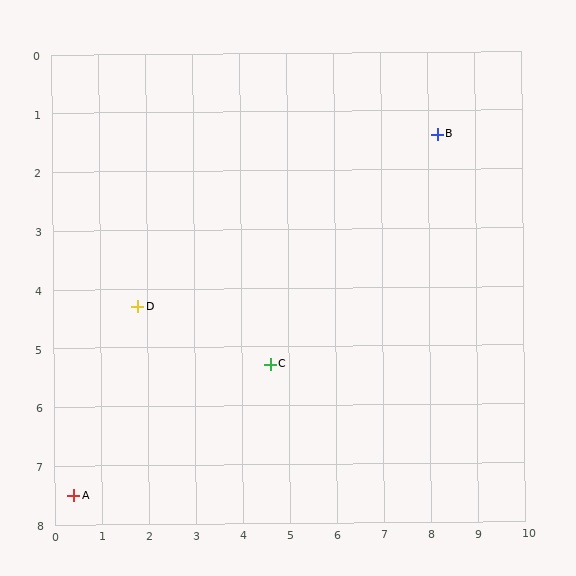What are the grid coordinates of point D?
Point D is at approximately (1.8, 4.3).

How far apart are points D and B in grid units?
Points D and B are about 7.0 grid units apart.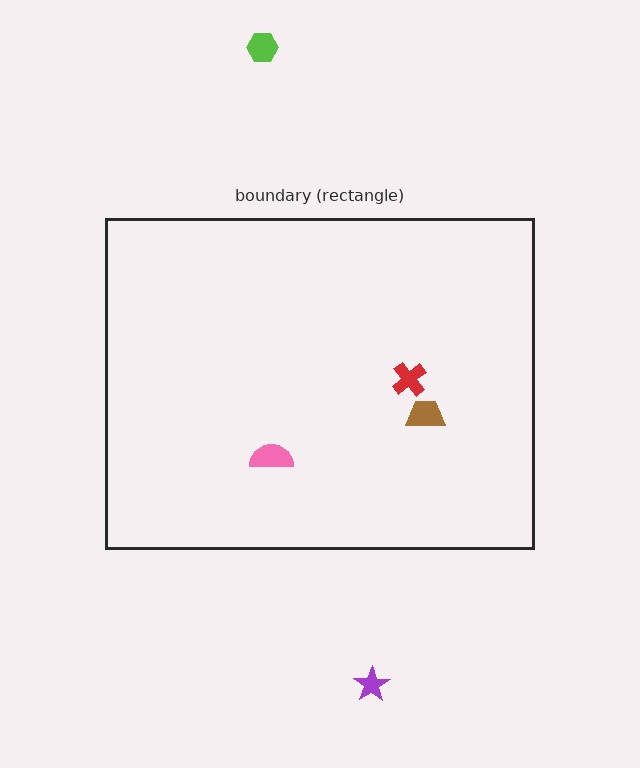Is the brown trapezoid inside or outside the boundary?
Inside.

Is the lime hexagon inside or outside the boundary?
Outside.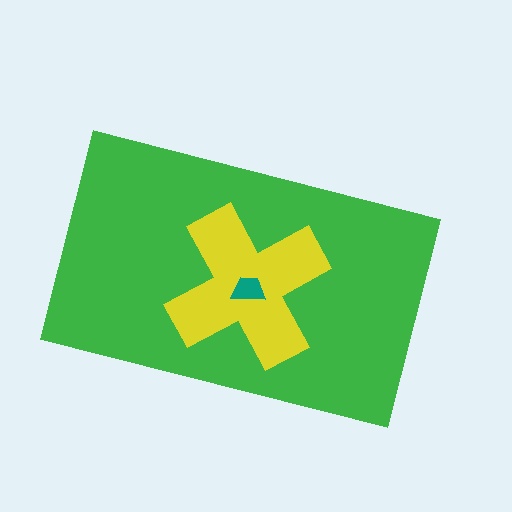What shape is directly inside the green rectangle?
The yellow cross.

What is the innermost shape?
The teal trapezoid.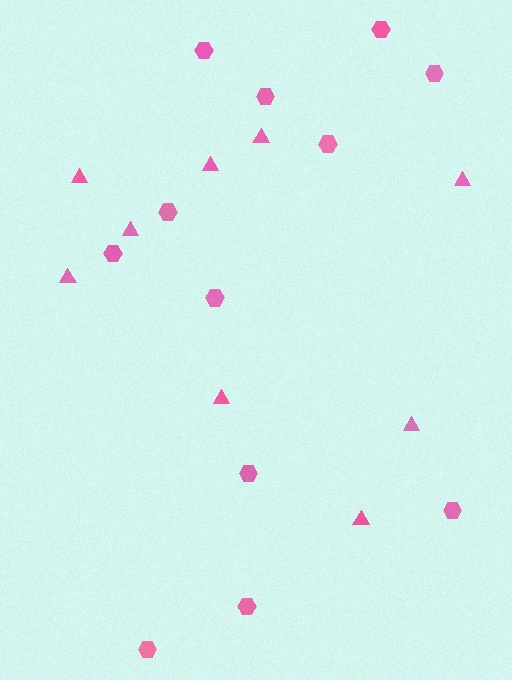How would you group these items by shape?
There are 2 groups: one group of triangles (9) and one group of hexagons (12).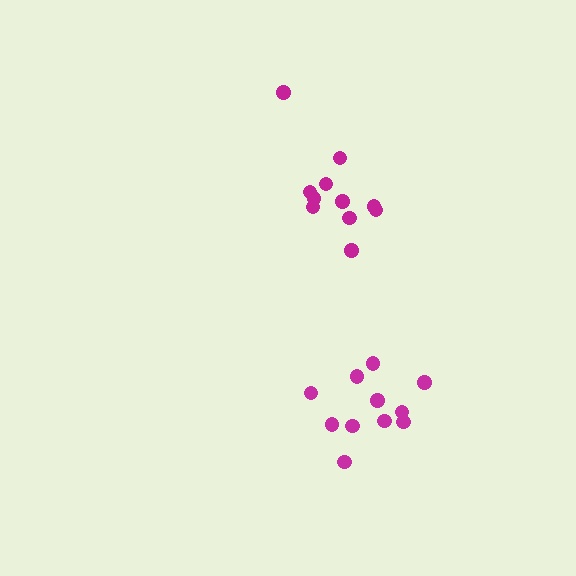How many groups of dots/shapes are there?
There are 2 groups.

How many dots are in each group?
Group 1: 11 dots, Group 2: 11 dots (22 total).